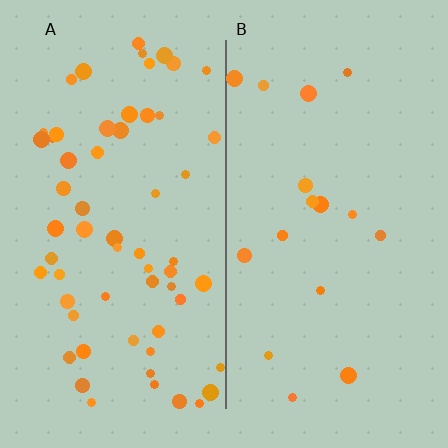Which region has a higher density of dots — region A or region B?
A (the left).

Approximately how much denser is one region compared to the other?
Approximately 3.6× — region A over region B.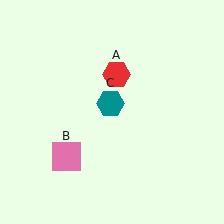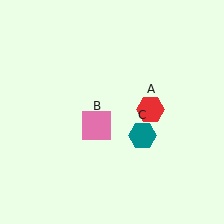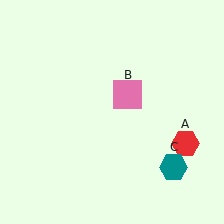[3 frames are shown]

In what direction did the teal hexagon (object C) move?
The teal hexagon (object C) moved down and to the right.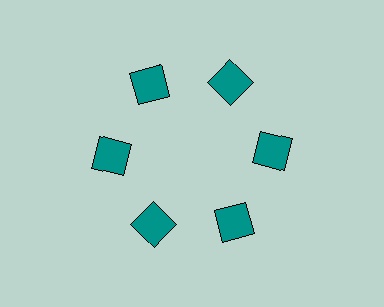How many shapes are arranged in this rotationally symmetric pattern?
There are 6 shapes, arranged in 6 groups of 1.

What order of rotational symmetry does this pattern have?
This pattern has 6-fold rotational symmetry.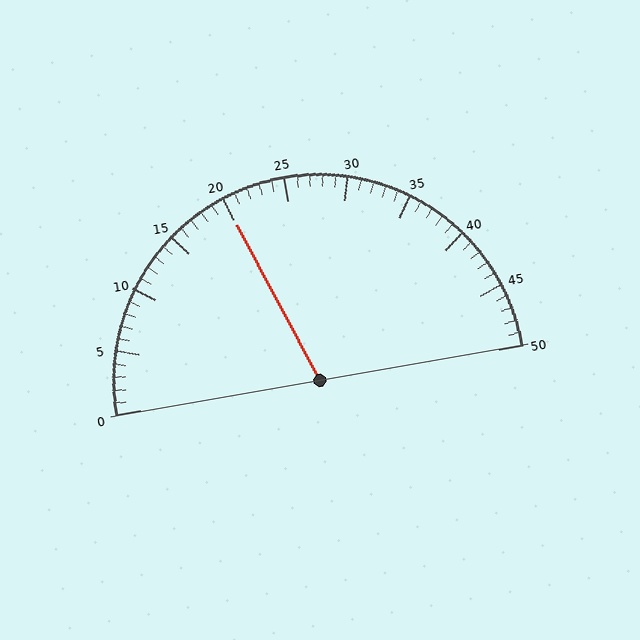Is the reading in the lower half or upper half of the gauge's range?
The reading is in the lower half of the range (0 to 50).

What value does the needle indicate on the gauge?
The needle indicates approximately 20.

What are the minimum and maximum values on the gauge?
The gauge ranges from 0 to 50.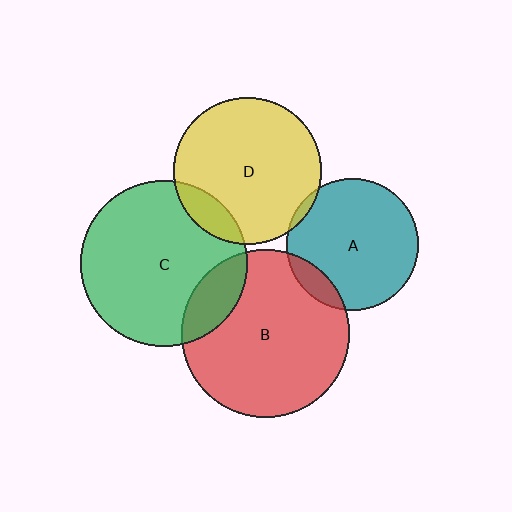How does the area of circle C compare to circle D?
Approximately 1.3 times.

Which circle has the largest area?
Circle B (red).